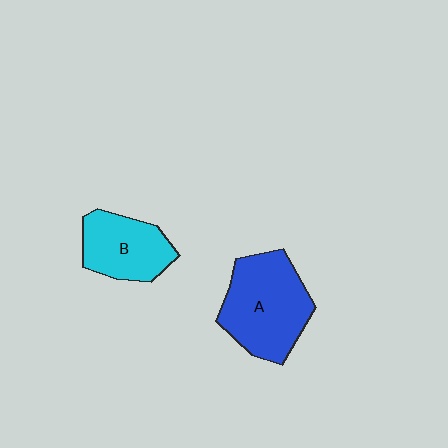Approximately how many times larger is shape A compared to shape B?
Approximately 1.4 times.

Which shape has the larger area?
Shape A (blue).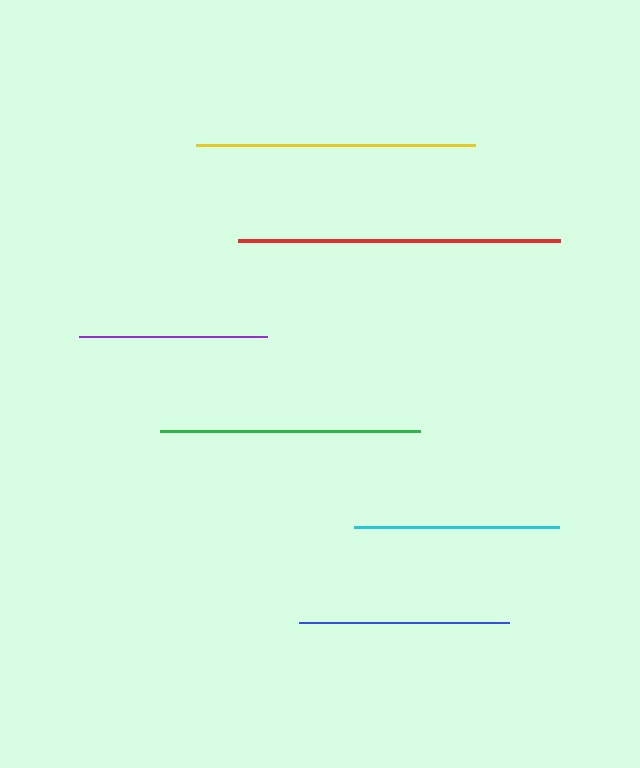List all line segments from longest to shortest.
From longest to shortest: red, yellow, green, blue, cyan, purple.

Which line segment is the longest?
The red line is the longest at approximately 322 pixels.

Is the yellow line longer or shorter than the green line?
The yellow line is longer than the green line.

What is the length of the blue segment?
The blue segment is approximately 210 pixels long.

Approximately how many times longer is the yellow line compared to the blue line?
The yellow line is approximately 1.3 times the length of the blue line.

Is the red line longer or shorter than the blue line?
The red line is longer than the blue line.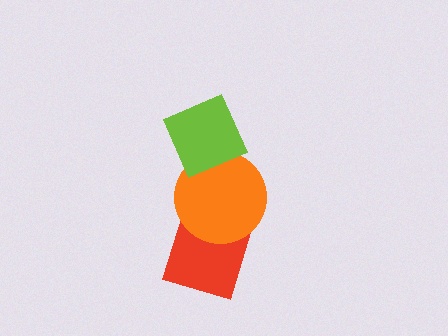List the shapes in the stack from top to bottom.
From top to bottom: the lime diamond, the orange circle, the red diamond.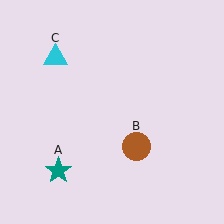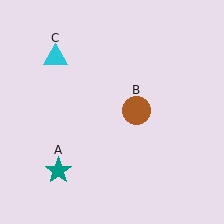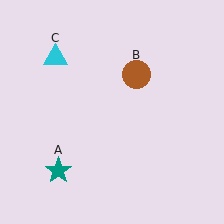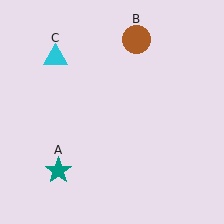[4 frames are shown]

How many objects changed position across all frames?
1 object changed position: brown circle (object B).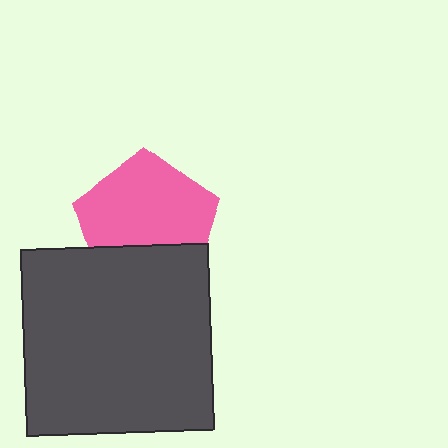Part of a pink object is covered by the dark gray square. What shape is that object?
It is a pentagon.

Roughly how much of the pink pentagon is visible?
Most of it is visible (roughly 68%).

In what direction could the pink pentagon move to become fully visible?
The pink pentagon could move up. That would shift it out from behind the dark gray square entirely.